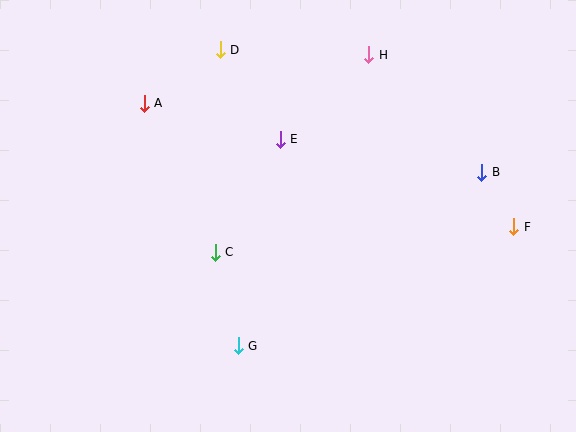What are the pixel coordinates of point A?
Point A is at (144, 103).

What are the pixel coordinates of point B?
Point B is at (481, 172).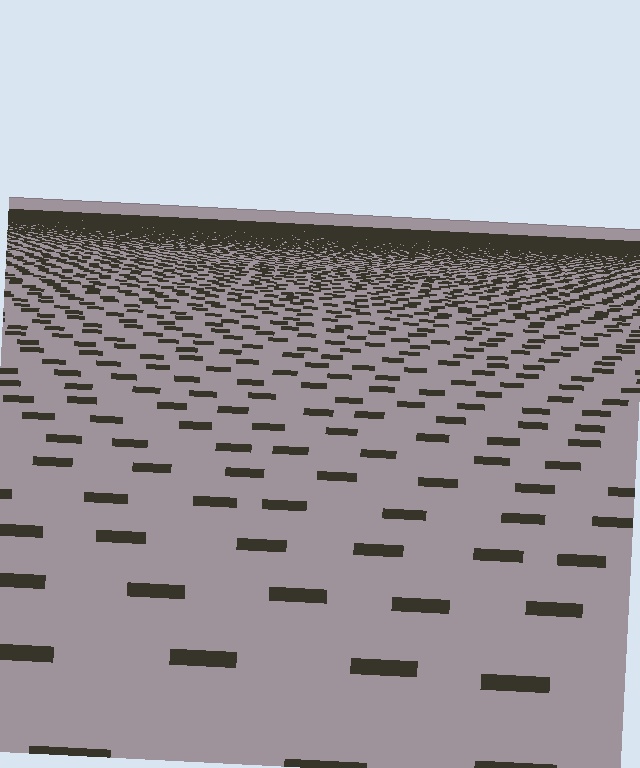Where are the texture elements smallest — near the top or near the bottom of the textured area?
Near the top.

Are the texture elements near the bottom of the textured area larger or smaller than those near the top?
Larger. Near the bottom, elements are closer to the viewer and appear at a bigger on-screen size.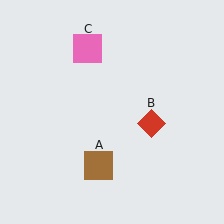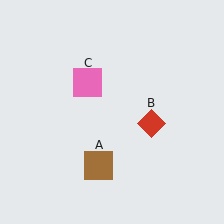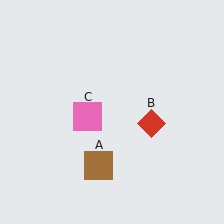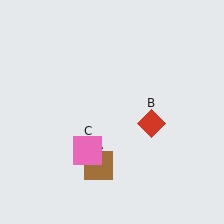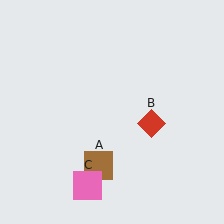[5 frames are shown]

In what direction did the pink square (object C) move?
The pink square (object C) moved down.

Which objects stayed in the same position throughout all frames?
Brown square (object A) and red diamond (object B) remained stationary.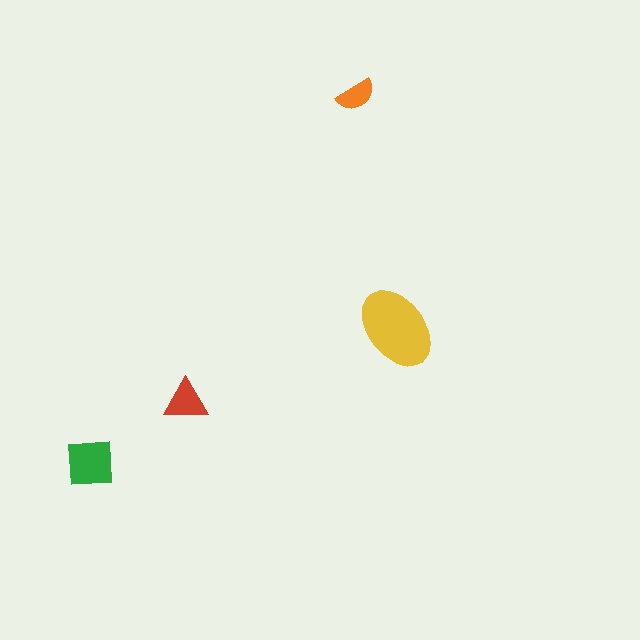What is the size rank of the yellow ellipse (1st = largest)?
1st.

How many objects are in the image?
There are 4 objects in the image.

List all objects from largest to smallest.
The yellow ellipse, the green square, the red triangle, the orange semicircle.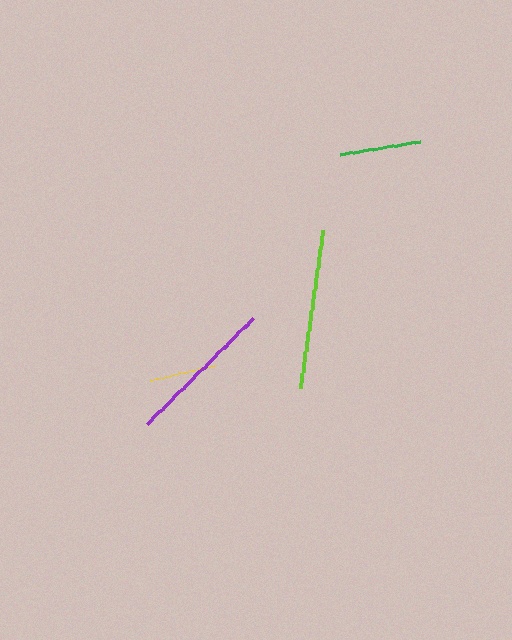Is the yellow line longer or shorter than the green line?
The green line is longer than the yellow line.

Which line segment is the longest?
The lime line is the longest at approximately 160 pixels.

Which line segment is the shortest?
The yellow line is the shortest at approximately 66 pixels.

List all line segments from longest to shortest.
From longest to shortest: lime, purple, green, yellow.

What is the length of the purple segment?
The purple segment is approximately 149 pixels long.